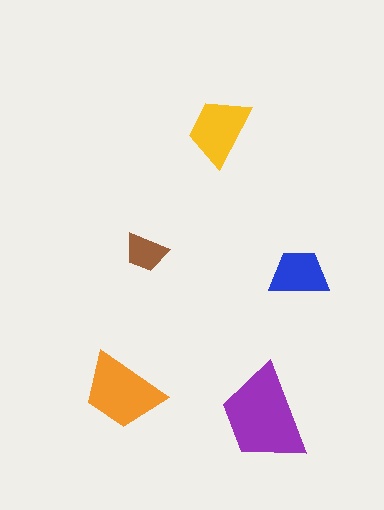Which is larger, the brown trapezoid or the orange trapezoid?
The orange one.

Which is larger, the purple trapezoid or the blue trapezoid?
The purple one.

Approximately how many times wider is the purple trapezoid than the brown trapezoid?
About 2 times wider.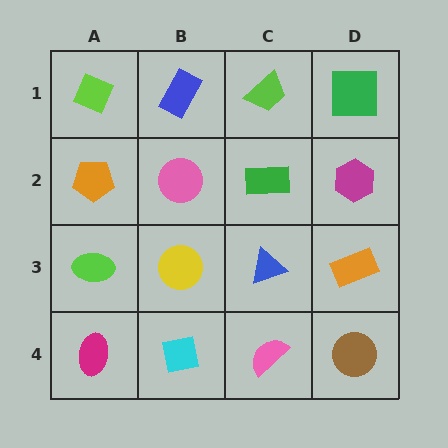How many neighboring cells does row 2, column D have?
3.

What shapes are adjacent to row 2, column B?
A blue rectangle (row 1, column B), a yellow circle (row 3, column B), an orange pentagon (row 2, column A), a green rectangle (row 2, column C).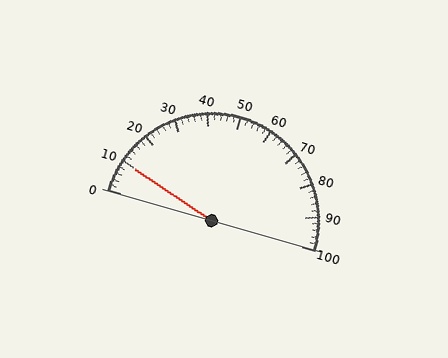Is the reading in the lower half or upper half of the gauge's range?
The reading is in the lower half of the range (0 to 100).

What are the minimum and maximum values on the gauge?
The gauge ranges from 0 to 100.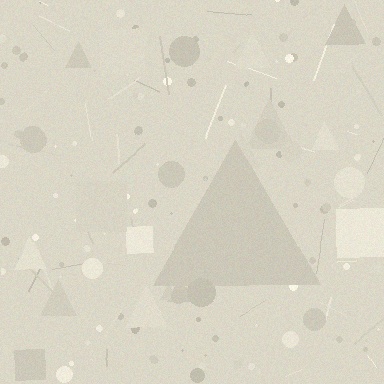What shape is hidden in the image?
A triangle is hidden in the image.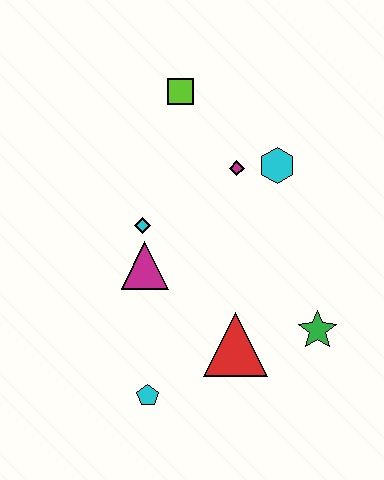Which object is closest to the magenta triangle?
The cyan diamond is closest to the magenta triangle.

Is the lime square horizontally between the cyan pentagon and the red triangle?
Yes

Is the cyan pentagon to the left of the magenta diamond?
Yes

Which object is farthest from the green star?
The lime square is farthest from the green star.